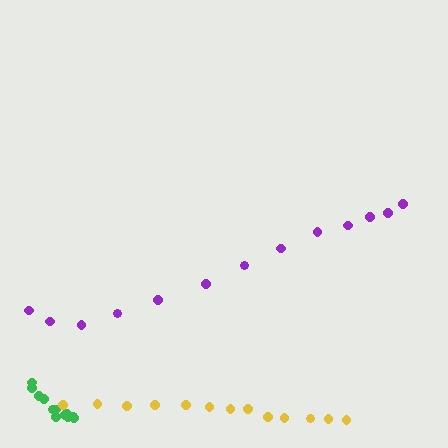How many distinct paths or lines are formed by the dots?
There are 3 distinct paths.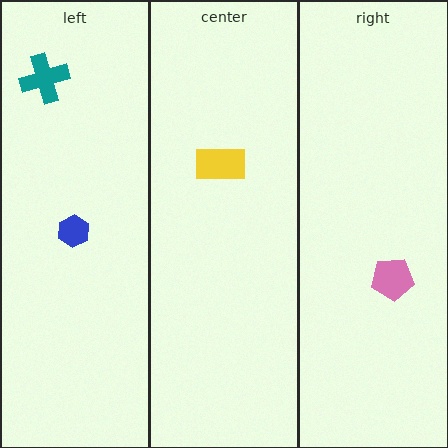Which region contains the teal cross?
The left region.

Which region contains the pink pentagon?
The right region.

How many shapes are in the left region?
2.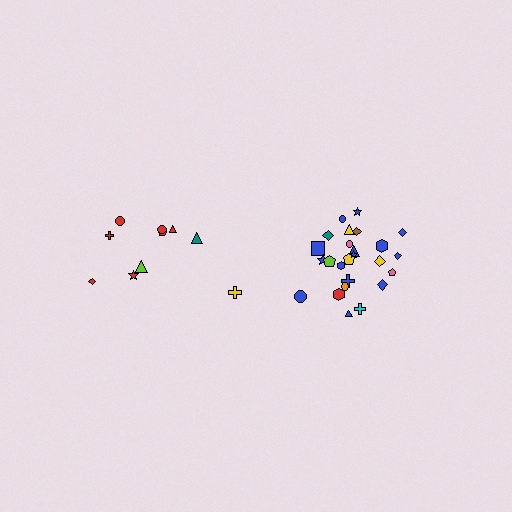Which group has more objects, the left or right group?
The right group.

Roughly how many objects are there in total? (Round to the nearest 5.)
Roughly 35 objects in total.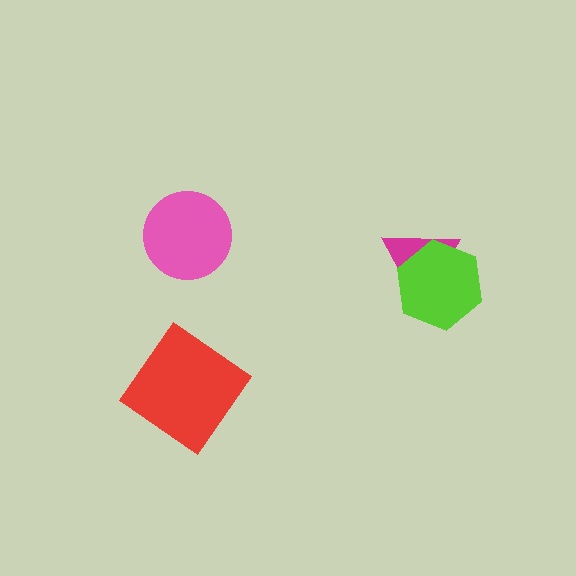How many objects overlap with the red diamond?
0 objects overlap with the red diamond.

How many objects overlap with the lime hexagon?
1 object overlaps with the lime hexagon.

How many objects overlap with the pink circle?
0 objects overlap with the pink circle.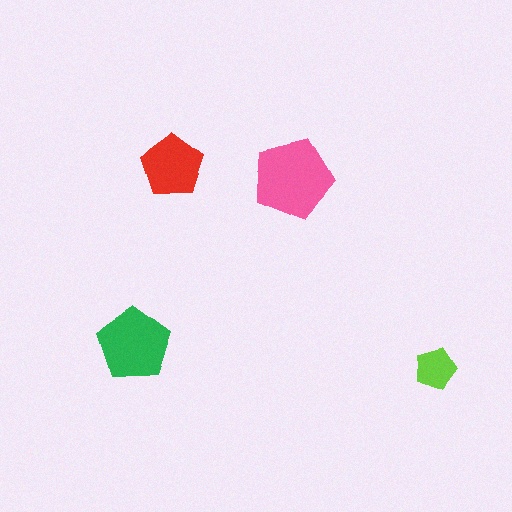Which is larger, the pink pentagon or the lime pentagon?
The pink one.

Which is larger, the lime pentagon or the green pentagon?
The green one.